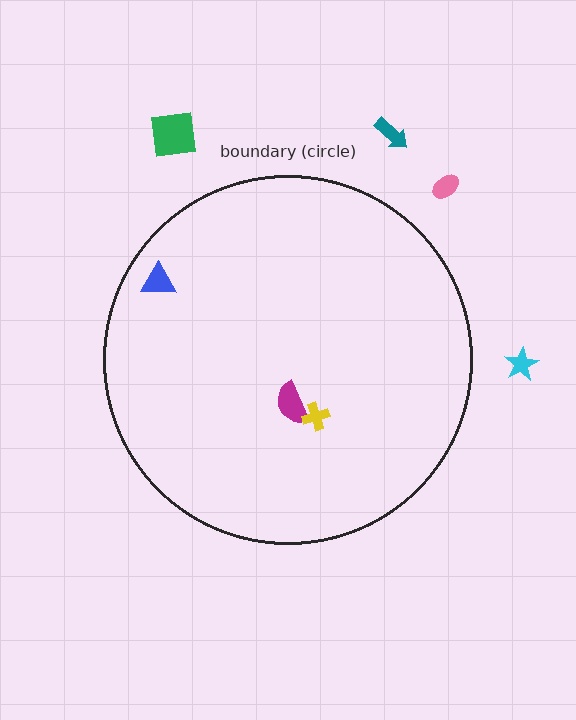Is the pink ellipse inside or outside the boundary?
Outside.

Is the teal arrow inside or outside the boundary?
Outside.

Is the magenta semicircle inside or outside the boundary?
Inside.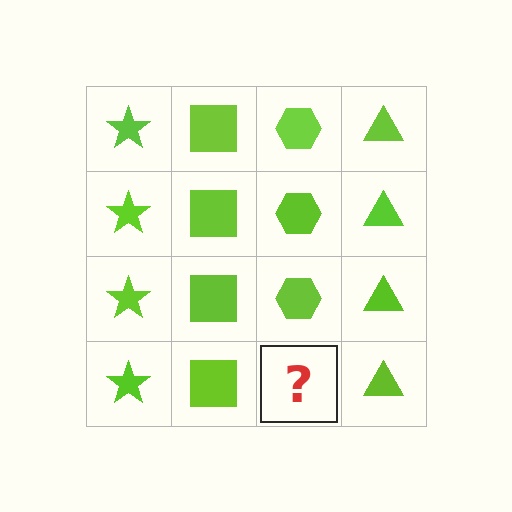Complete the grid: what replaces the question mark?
The question mark should be replaced with a lime hexagon.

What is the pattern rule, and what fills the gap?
The rule is that each column has a consistent shape. The gap should be filled with a lime hexagon.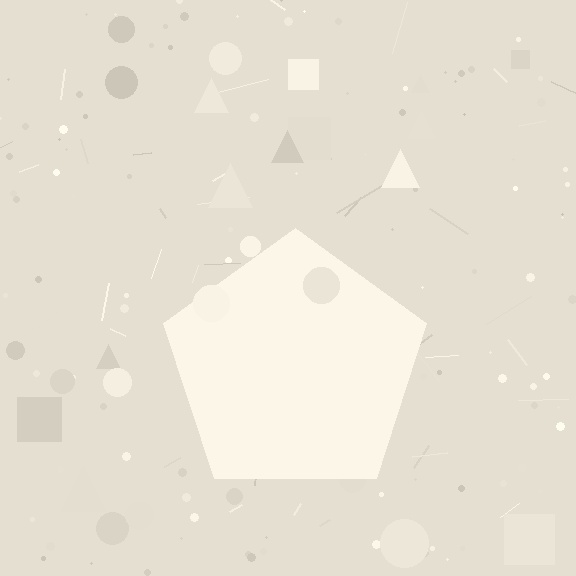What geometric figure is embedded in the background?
A pentagon is embedded in the background.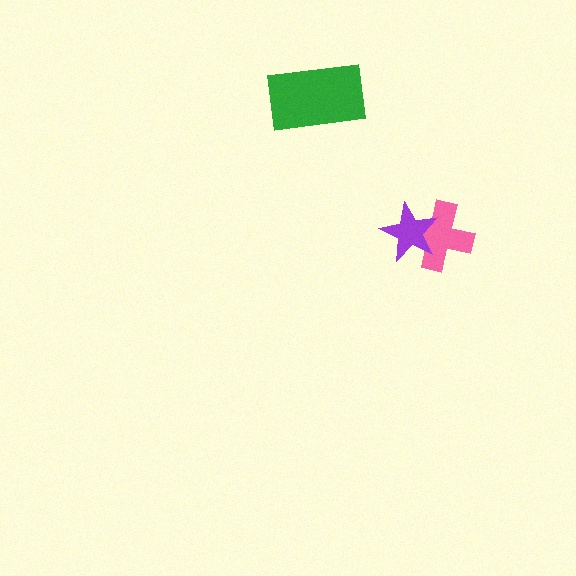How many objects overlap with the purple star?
1 object overlaps with the purple star.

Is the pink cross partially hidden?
Yes, it is partially covered by another shape.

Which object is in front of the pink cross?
The purple star is in front of the pink cross.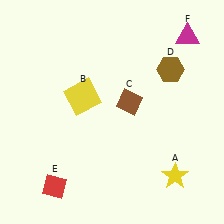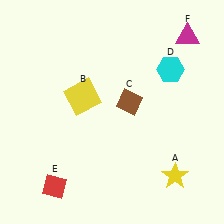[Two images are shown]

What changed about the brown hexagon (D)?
In Image 1, D is brown. In Image 2, it changed to cyan.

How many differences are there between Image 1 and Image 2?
There is 1 difference between the two images.